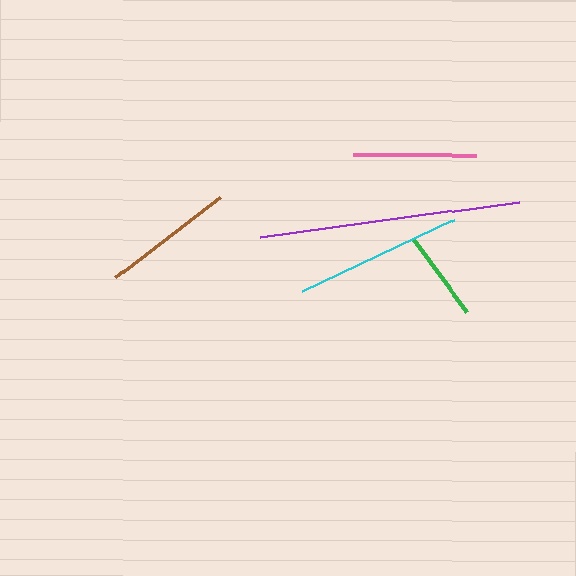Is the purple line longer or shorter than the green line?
The purple line is longer than the green line.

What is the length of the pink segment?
The pink segment is approximately 123 pixels long.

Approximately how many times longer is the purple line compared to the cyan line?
The purple line is approximately 1.6 times the length of the cyan line.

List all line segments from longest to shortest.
From longest to shortest: purple, cyan, brown, pink, green.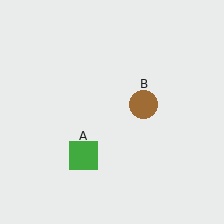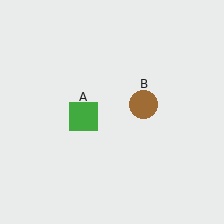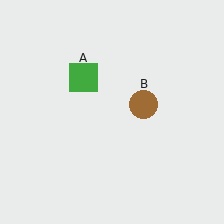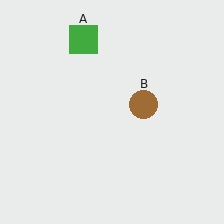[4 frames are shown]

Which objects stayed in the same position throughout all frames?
Brown circle (object B) remained stationary.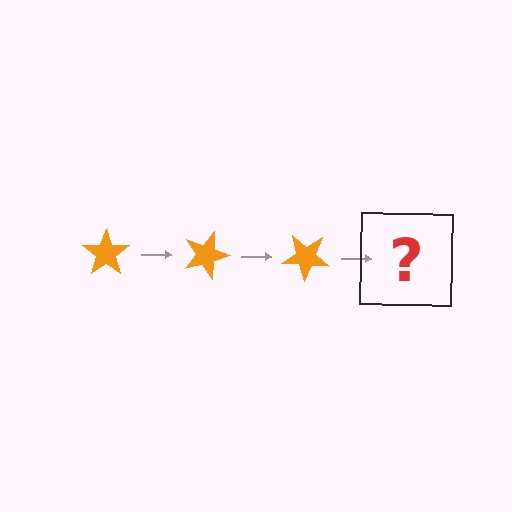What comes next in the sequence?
The next element should be an orange star rotated 60 degrees.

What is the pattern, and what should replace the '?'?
The pattern is that the star rotates 20 degrees each step. The '?' should be an orange star rotated 60 degrees.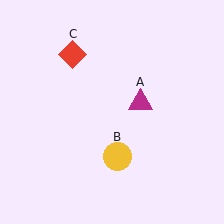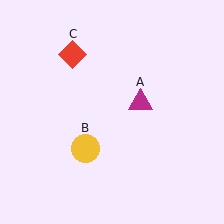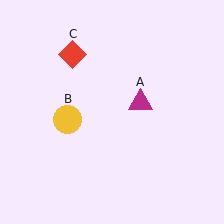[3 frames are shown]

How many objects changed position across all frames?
1 object changed position: yellow circle (object B).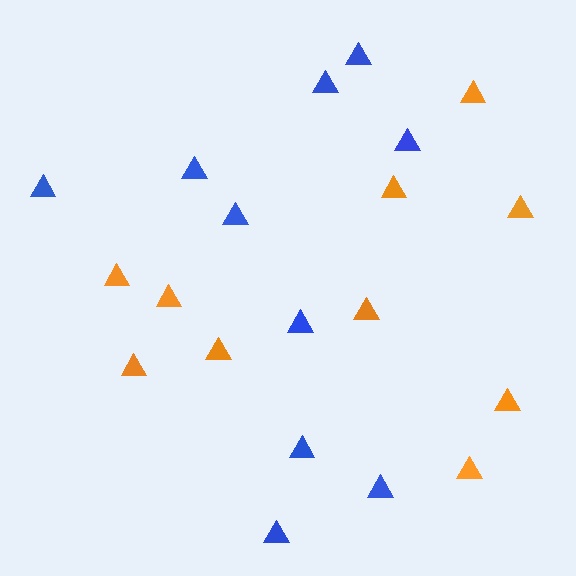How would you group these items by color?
There are 2 groups: one group of blue triangles (10) and one group of orange triangles (10).